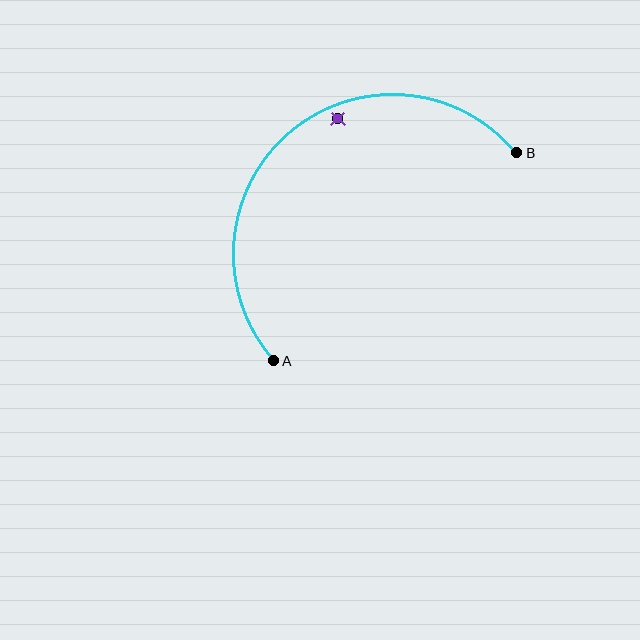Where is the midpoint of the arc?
The arc midpoint is the point on the curve farthest from the straight line joining A and B. It sits above and to the left of that line.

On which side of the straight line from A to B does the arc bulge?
The arc bulges above and to the left of the straight line connecting A and B.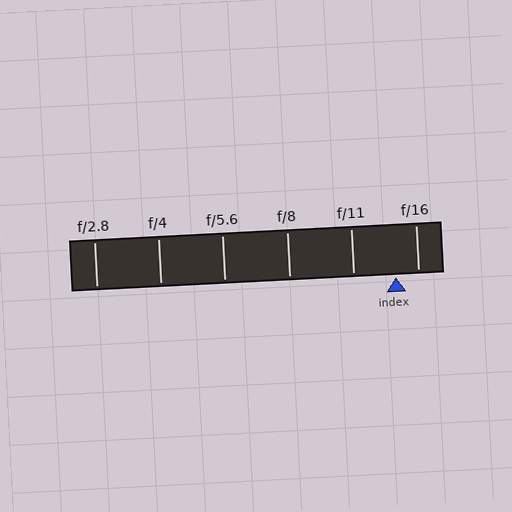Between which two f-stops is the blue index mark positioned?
The index mark is between f/11 and f/16.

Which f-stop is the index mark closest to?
The index mark is closest to f/16.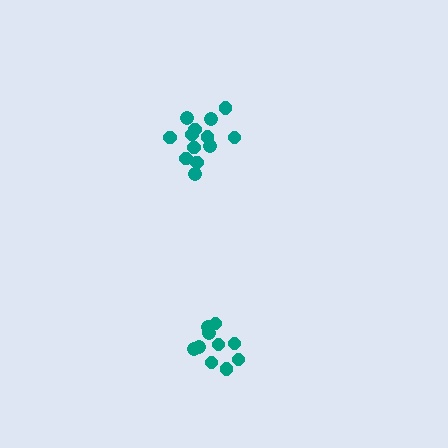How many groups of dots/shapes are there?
There are 2 groups.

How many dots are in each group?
Group 1: 10 dots, Group 2: 14 dots (24 total).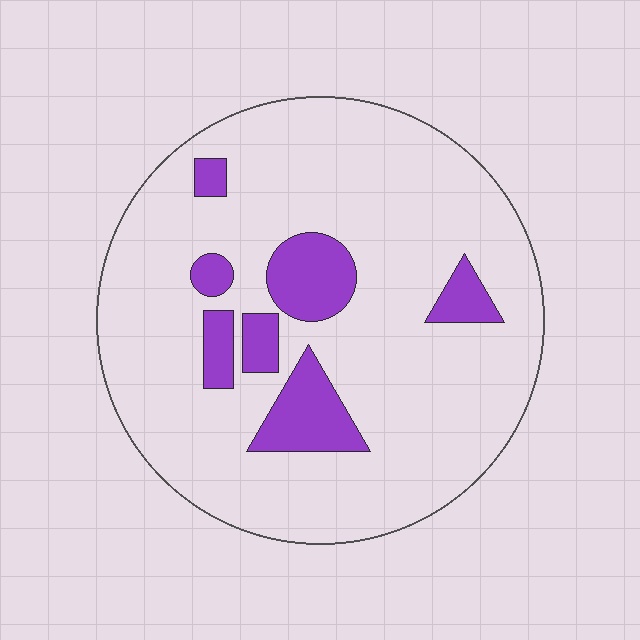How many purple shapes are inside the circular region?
7.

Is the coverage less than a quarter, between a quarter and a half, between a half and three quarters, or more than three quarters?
Less than a quarter.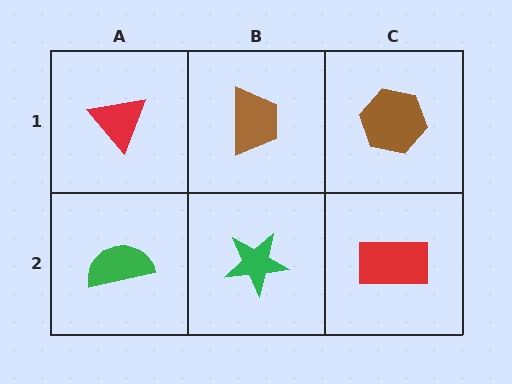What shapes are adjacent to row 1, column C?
A red rectangle (row 2, column C), a brown trapezoid (row 1, column B).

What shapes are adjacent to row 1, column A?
A green semicircle (row 2, column A), a brown trapezoid (row 1, column B).